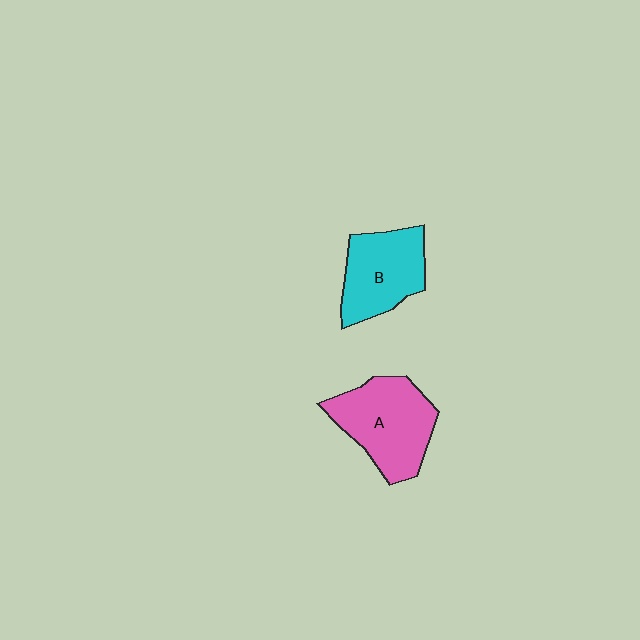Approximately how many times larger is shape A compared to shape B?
Approximately 1.2 times.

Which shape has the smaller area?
Shape B (cyan).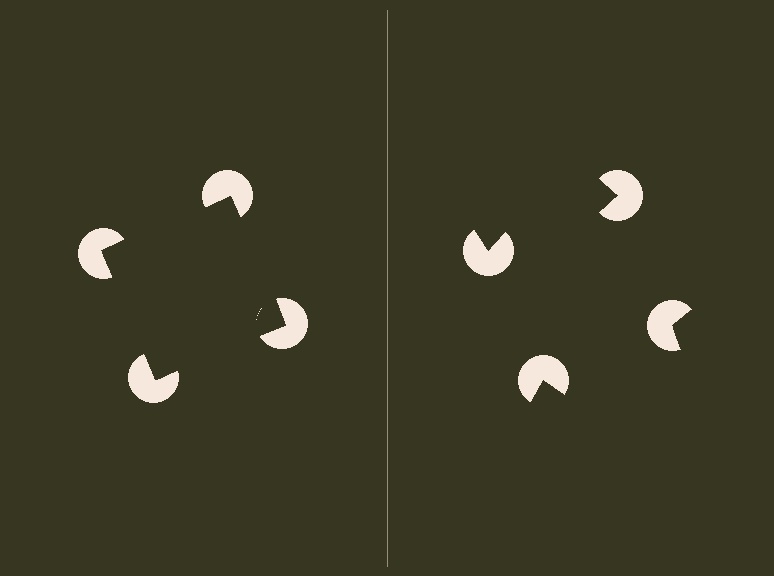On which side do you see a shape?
An illusory square appears on the left side. On the right side the wedge cuts are rotated, so no coherent shape forms.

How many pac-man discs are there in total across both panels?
8 — 4 on each side.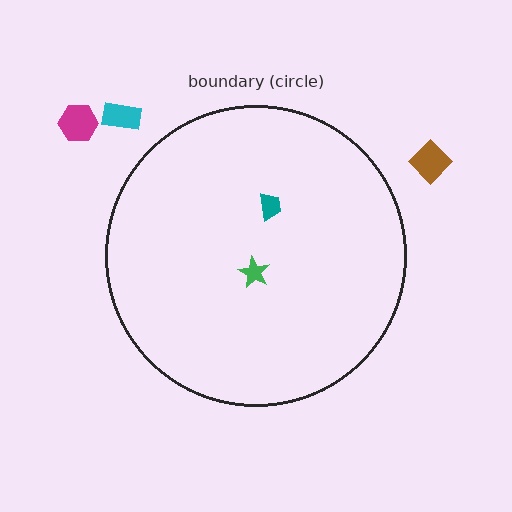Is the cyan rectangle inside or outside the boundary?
Outside.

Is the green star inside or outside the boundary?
Inside.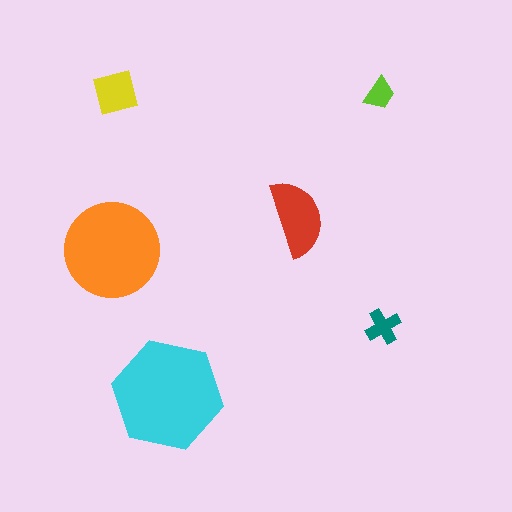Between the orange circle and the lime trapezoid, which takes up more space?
The orange circle.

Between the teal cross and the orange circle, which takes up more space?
The orange circle.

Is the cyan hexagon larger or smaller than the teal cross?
Larger.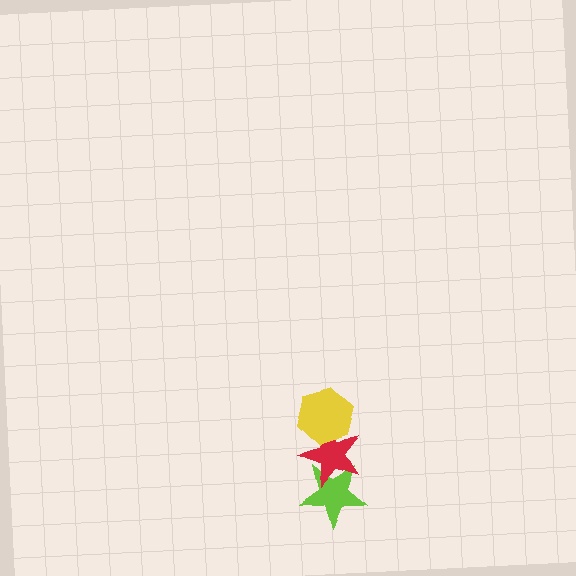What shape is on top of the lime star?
The red star is on top of the lime star.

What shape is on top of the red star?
The yellow hexagon is on top of the red star.